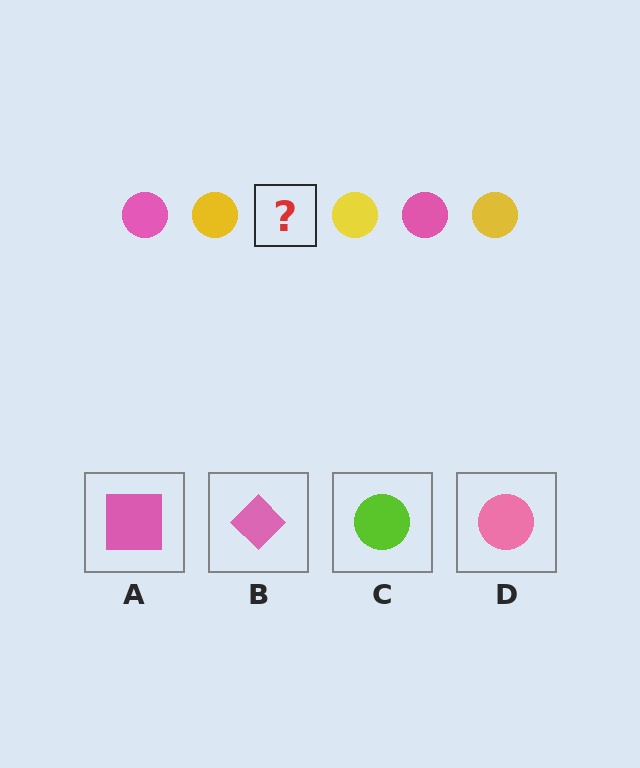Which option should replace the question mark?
Option D.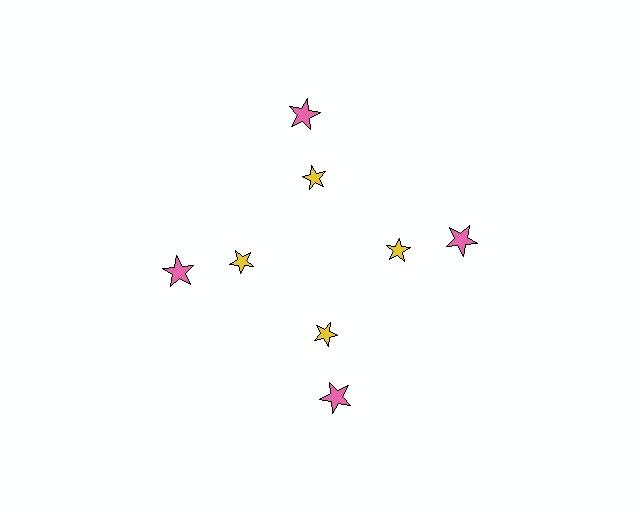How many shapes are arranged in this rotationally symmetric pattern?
There are 8 shapes, arranged in 4 groups of 2.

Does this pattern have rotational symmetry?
Yes, this pattern has 4-fold rotational symmetry. It looks the same after rotating 90 degrees around the center.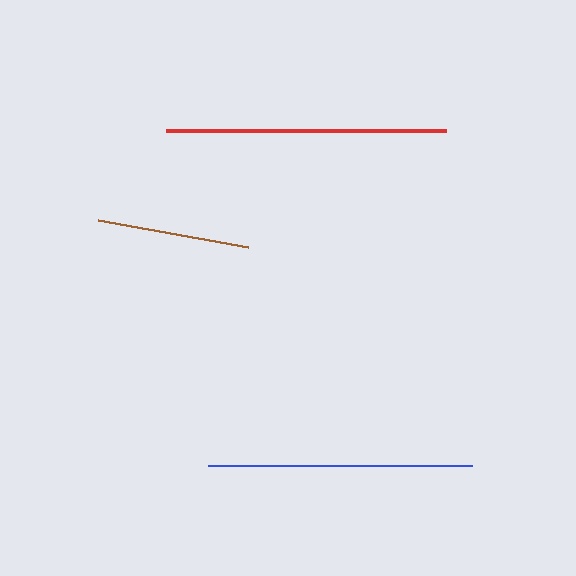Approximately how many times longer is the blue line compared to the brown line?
The blue line is approximately 1.7 times the length of the brown line.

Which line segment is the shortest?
The brown line is the shortest at approximately 152 pixels.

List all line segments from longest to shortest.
From longest to shortest: red, blue, brown.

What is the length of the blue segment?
The blue segment is approximately 264 pixels long.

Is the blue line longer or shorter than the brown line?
The blue line is longer than the brown line.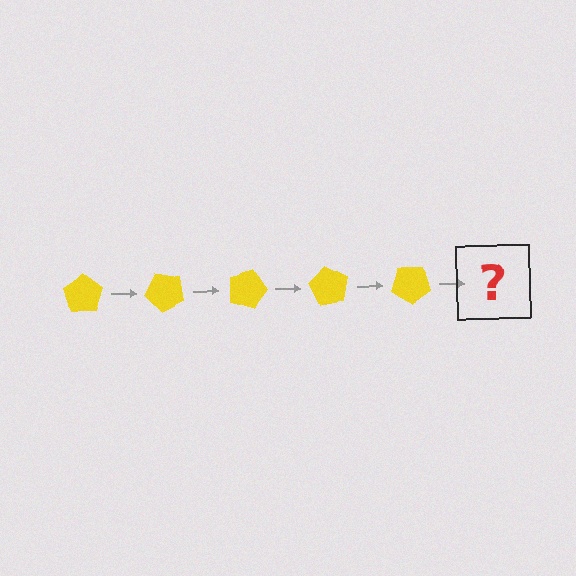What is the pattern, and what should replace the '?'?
The pattern is that the pentagon rotates 45 degrees each step. The '?' should be a yellow pentagon rotated 225 degrees.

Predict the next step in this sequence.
The next step is a yellow pentagon rotated 225 degrees.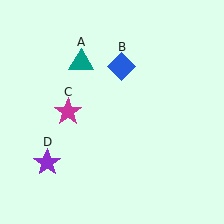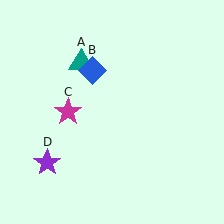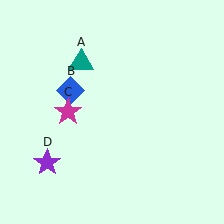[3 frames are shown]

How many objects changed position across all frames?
1 object changed position: blue diamond (object B).